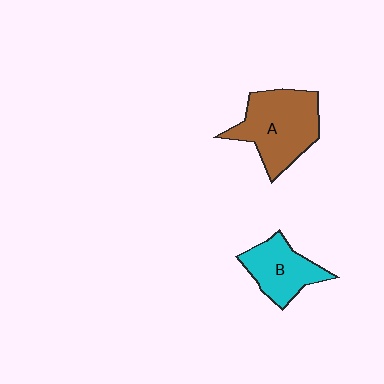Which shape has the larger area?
Shape A (brown).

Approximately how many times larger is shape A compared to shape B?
Approximately 1.5 times.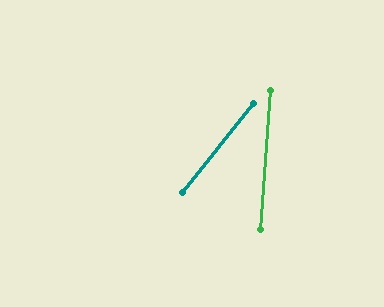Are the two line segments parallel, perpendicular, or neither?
Neither parallel nor perpendicular — they differ by about 34°.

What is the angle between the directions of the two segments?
Approximately 34 degrees.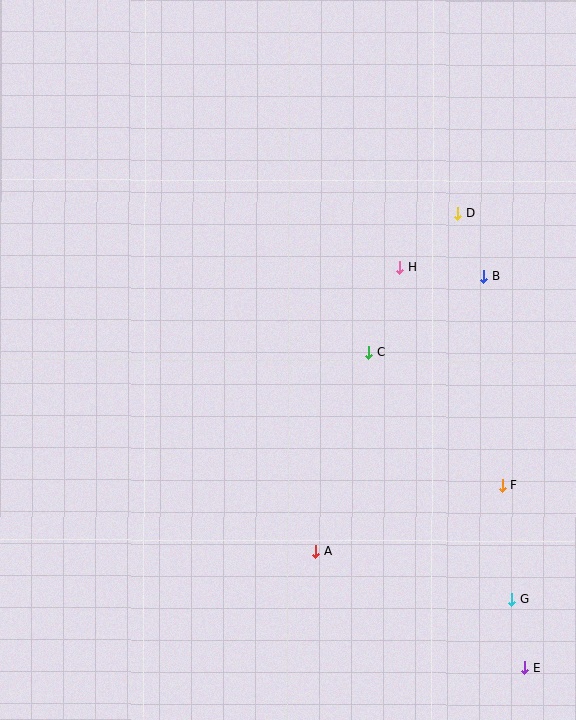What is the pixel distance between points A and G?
The distance between A and G is 202 pixels.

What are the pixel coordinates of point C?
Point C is at (369, 353).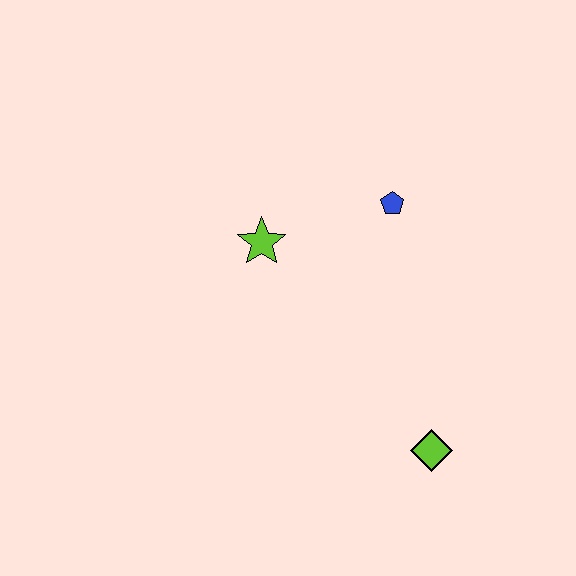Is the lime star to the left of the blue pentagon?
Yes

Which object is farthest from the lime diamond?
The lime star is farthest from the lime diamond.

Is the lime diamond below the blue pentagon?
Yes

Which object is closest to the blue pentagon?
The lime star is closest to the blue pentagon.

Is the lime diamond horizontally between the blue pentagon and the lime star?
No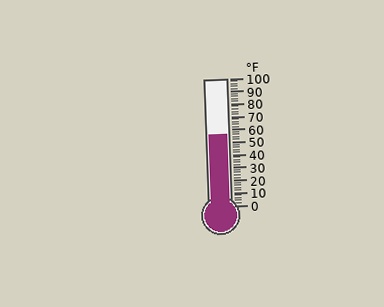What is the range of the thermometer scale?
The thermometer scale ranges from 0°F to 100°F.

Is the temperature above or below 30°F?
The temperature is above 30°F.